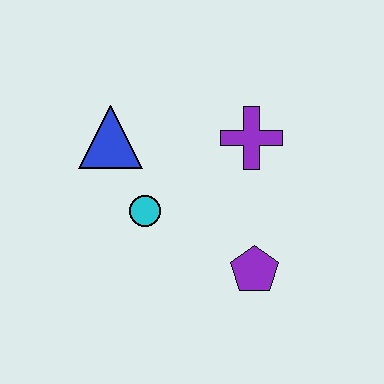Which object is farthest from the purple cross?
The blue triangle is farthest from the purple cross.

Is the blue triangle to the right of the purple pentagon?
No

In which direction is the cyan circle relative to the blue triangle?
The cyan circle is below the blue triangle.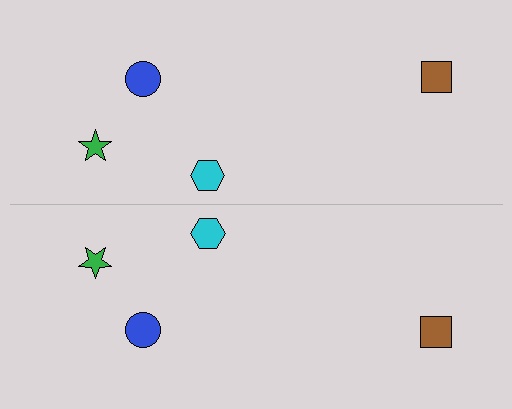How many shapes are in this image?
There are 8 shapes in this image.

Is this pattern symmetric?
Yes, this pattern has bilateral (reflection) symmetry.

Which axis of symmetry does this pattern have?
The pattern has a horizontal axis of symmetry running through the center of the image.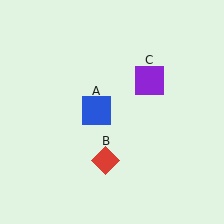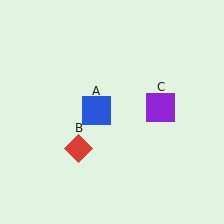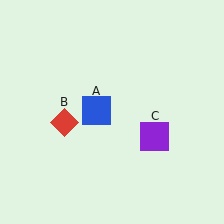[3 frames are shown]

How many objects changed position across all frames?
2 objects changed position: red diamond (object B), purple square (object C).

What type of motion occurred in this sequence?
The red diamond (object B), purple square (object C) rotated clockwise around the center of the scene.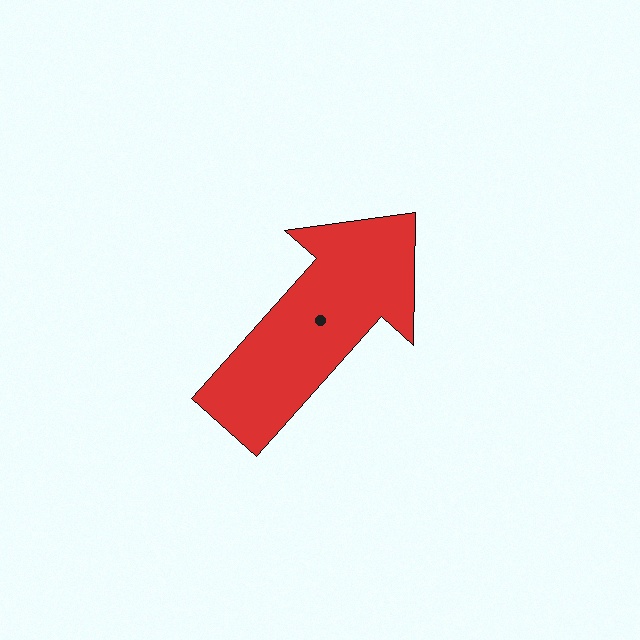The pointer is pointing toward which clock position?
Roughly 1 o'clock.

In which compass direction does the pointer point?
Northeast.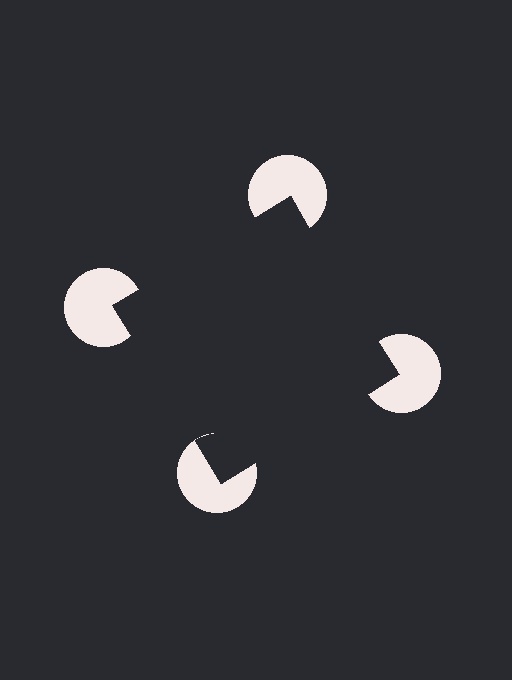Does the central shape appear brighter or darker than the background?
It typically appears slightly darker than the background, even though no actual brightness change is drawn.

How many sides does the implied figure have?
4 sides.